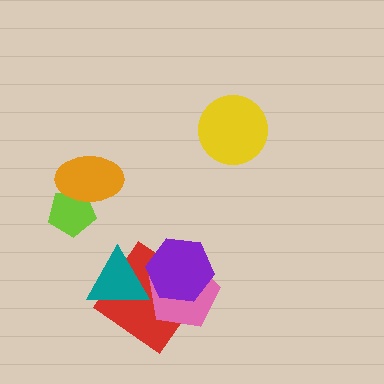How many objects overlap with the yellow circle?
0 objects overlap with the yellow circle.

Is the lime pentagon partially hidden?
Yes, it is partially covered by another shape.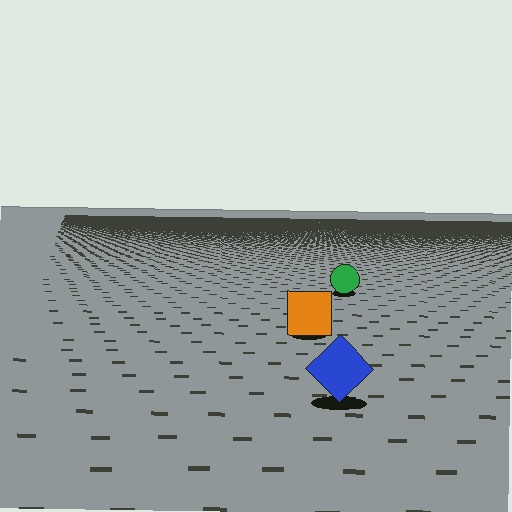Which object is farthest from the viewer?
The green circle is farthest from the viewer. It appears smaller and the ground texture around it is denser.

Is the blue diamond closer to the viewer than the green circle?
Yes. The blue diamond is closer — you can tell from the texture gradient: the ground texture is coarser near it.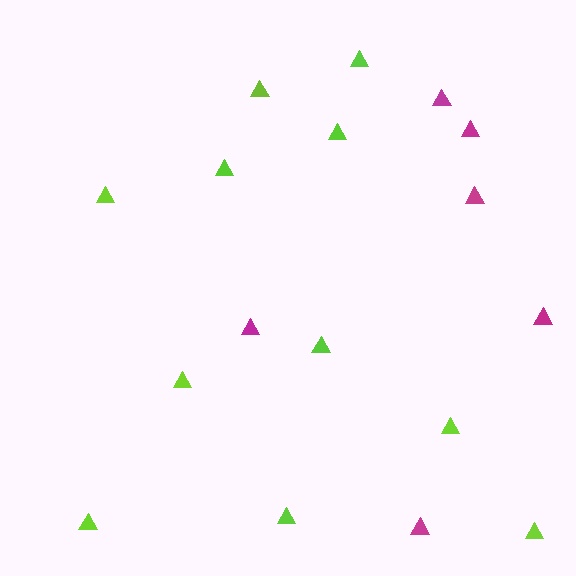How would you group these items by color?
There are 2 groups: one group of magenta triangles (6) and one group of lime triangles (11).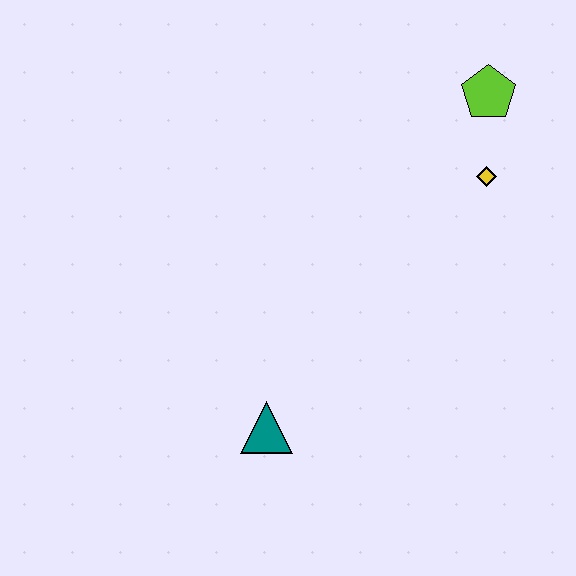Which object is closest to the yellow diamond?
The lime pentagon is closest to the yellow diamond.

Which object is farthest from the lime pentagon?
The teal triangle is farthest from the lime pentagon.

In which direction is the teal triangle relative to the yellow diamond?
The teal triangle is below the yellow diamond.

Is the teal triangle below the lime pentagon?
Yes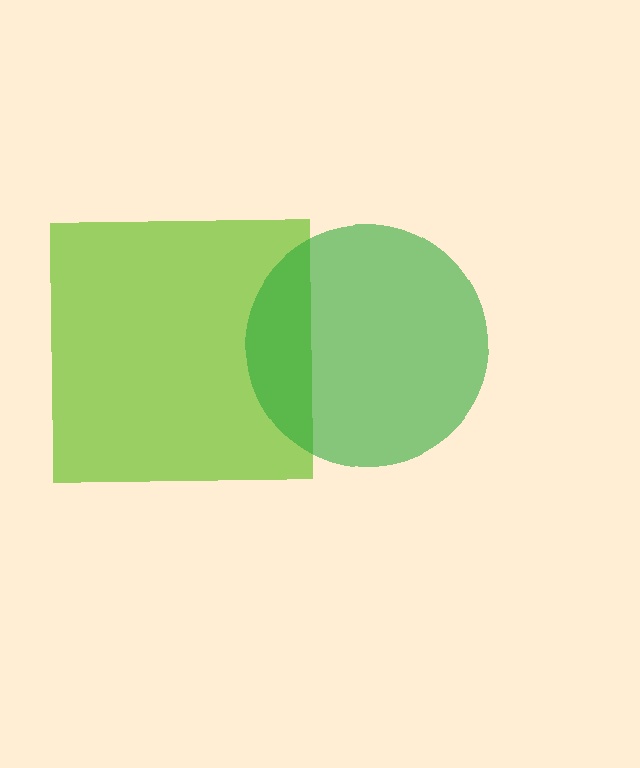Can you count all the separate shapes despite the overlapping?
Yes, there are 2 separate shapes.